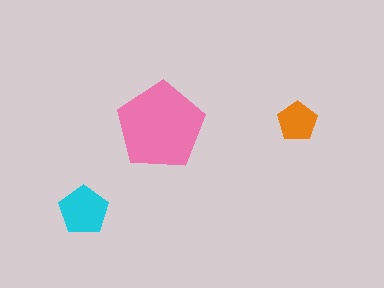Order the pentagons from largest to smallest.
the pink one, the cyan one, the orange one.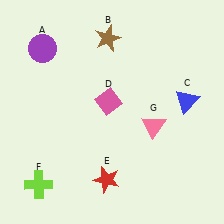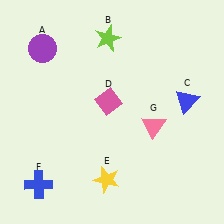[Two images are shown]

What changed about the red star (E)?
In Image 1, E is red. In Image 2, it changed to yellow.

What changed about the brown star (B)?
In Image 1, B is brown. In Image 2, it changed to lime.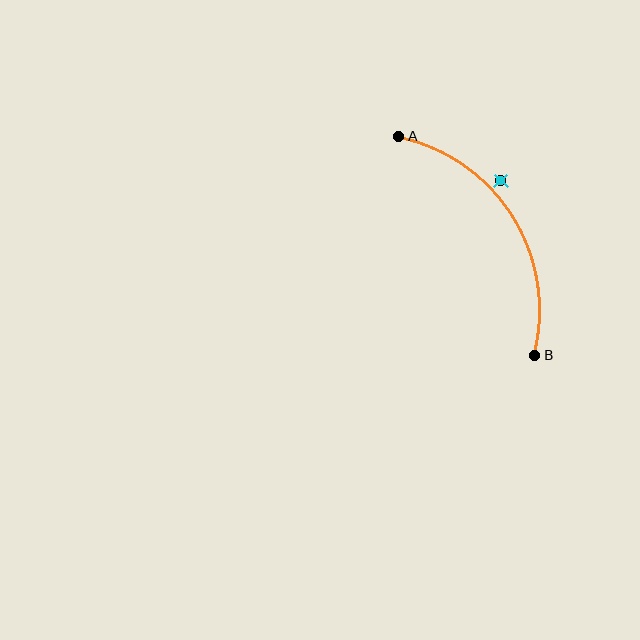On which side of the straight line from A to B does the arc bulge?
The arc bulges to the right of the straight line connecting A and B.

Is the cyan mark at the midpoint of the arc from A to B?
No — the cyan mark does not lie on the arc at all. It sits slightly outside the curve.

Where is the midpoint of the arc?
The arc midpoint is the point on the curve farthest from the straight line joining A and B. It sits to the right of that line.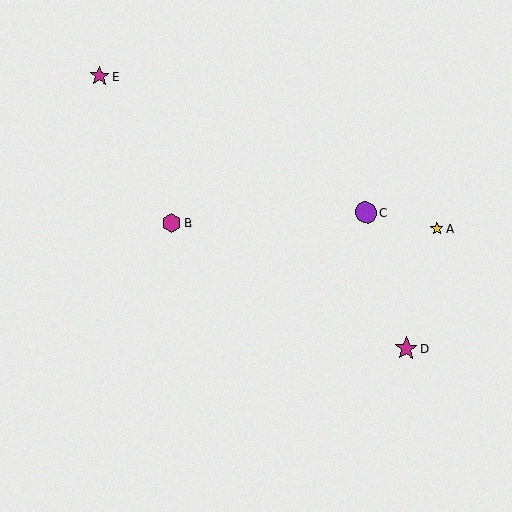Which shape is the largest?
The magenta star (labeled D) is the largest.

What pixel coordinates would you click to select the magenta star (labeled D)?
Click at (406, 349) to select the magenta star D.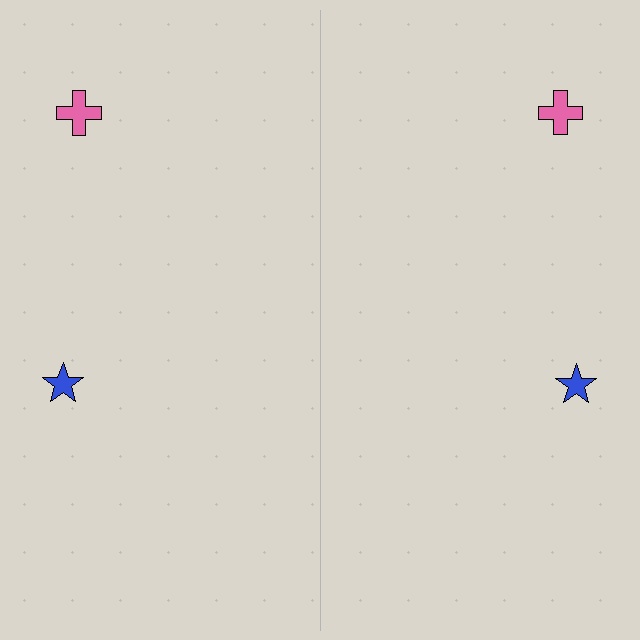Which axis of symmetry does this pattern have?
The pattern has a vertical axis of symmetry running through the center of the image.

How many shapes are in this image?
There are 4 shapes in this image.